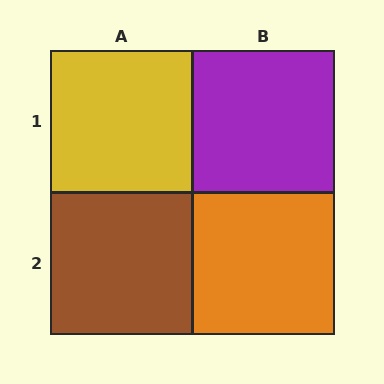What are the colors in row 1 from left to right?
Yellow, purple.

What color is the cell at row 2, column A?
Brown.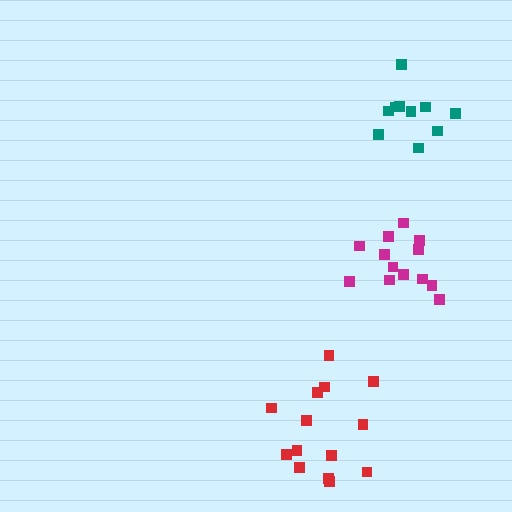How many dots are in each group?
Group 1: 14 dots, Group 2: 10 dots, Group 3: 13 dots (37 total).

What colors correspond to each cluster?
The clusters are colored: red, teal, magenta.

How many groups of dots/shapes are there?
There are 3 groups.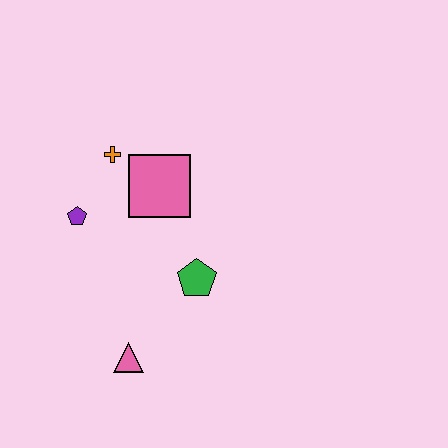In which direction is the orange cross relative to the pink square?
The orange cross is to the left of the pink square.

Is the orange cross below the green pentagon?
No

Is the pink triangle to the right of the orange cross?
Yes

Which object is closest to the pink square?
The orange cross is closest to the pink square.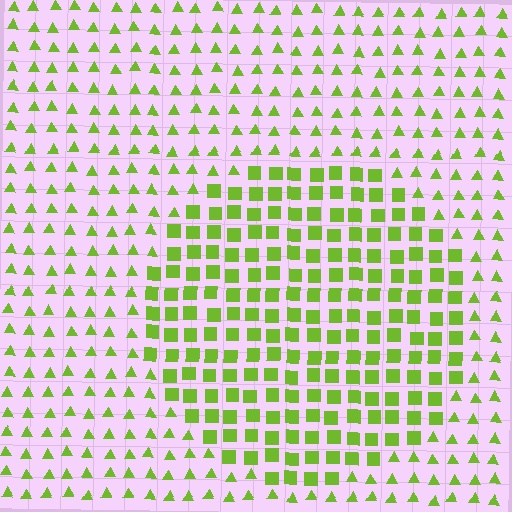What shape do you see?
I see a circle.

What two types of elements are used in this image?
The image uses squares inside the circle region and triangles outside it.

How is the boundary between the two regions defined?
The boundary is defined by a change in element shape: squares inside vs. triangles outside. All elements share the same color and spacing.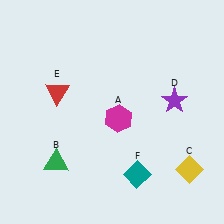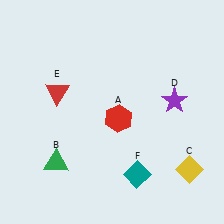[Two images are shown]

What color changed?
The hexagon (A) changed from magenta in Image 1 to red in Image 2.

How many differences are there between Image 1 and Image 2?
There is 1 difference between the two images.